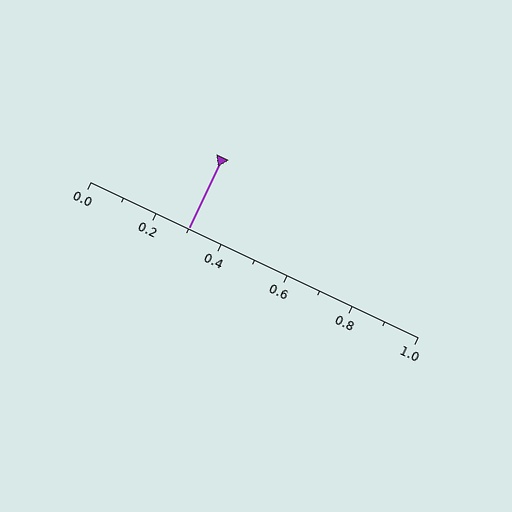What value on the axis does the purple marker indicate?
The marker indicates approximately 0.3.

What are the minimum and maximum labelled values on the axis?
The axis runs from 0.0 to 1.0.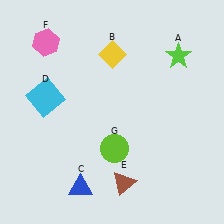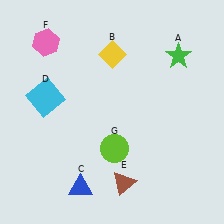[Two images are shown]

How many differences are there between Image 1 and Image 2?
There is 1 difference between the two images.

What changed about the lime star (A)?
In Image 1, A is lime. In Image 2, it changed to green.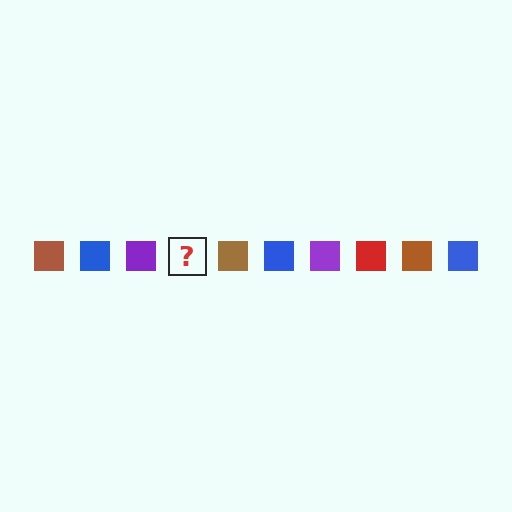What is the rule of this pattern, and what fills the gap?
The rule is that the pattern cycles through brown, blue, purple, red squares. The gap should be filled with a red square.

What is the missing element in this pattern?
The missing element is a red square.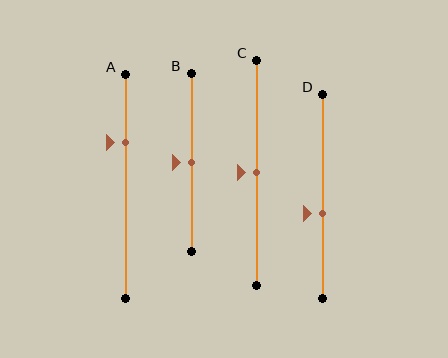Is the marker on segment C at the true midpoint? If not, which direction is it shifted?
Yes, the marker on segment C is at the true midpoint.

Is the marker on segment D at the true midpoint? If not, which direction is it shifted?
No, the marker on segment D is shifted downward by about 9% of the segment length.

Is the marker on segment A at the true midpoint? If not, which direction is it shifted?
No, the marker on segment A is shifted upward by about 20% of the segment length.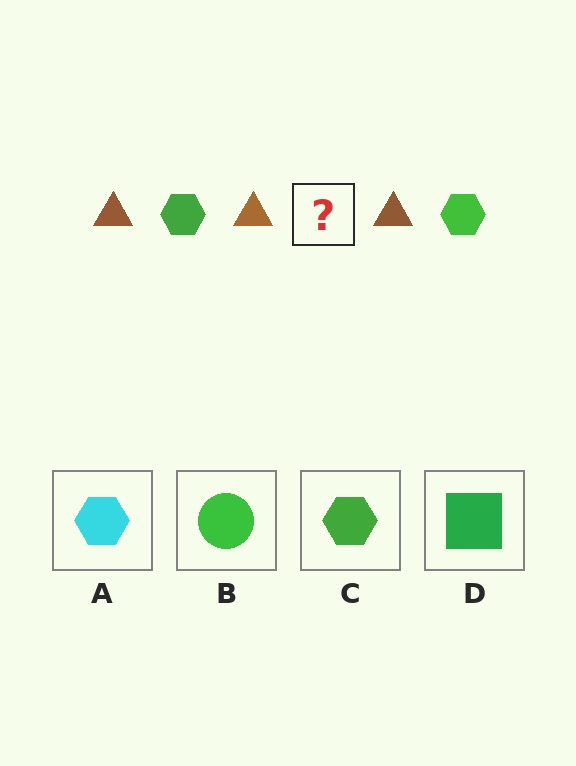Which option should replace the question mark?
Option C.